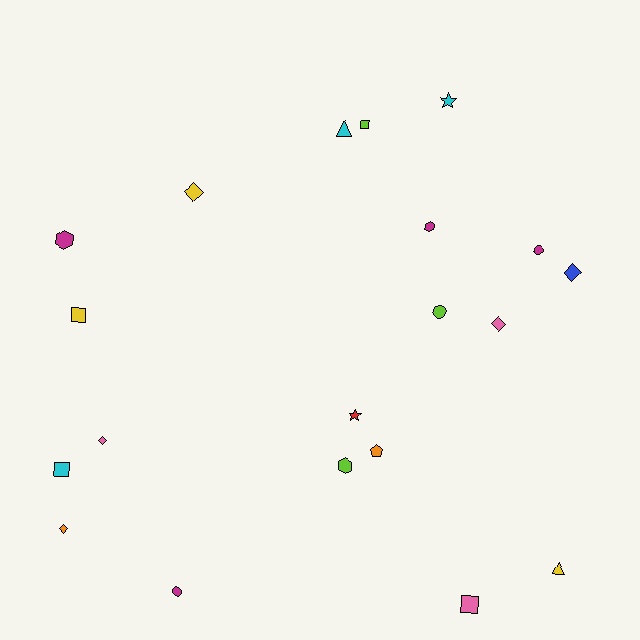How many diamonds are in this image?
There are 5 diamonds.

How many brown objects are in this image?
There are no brown objects.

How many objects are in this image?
There are 20 objects.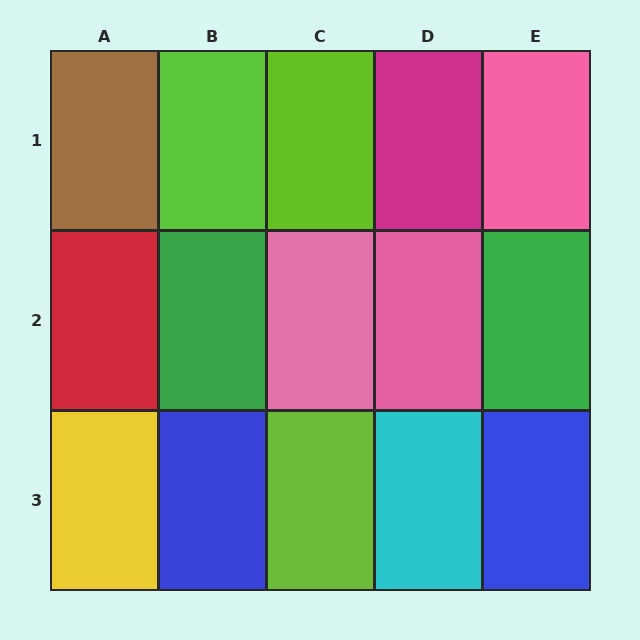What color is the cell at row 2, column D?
Pink.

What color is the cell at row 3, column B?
Blue.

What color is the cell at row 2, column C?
Pink.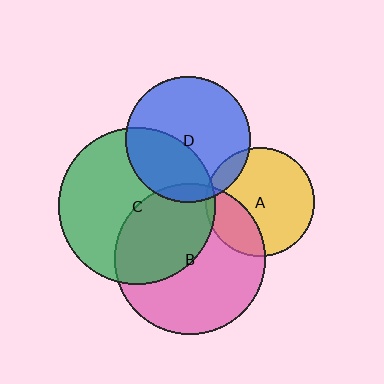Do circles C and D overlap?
Yes.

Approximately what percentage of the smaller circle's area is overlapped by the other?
Approximately 35%.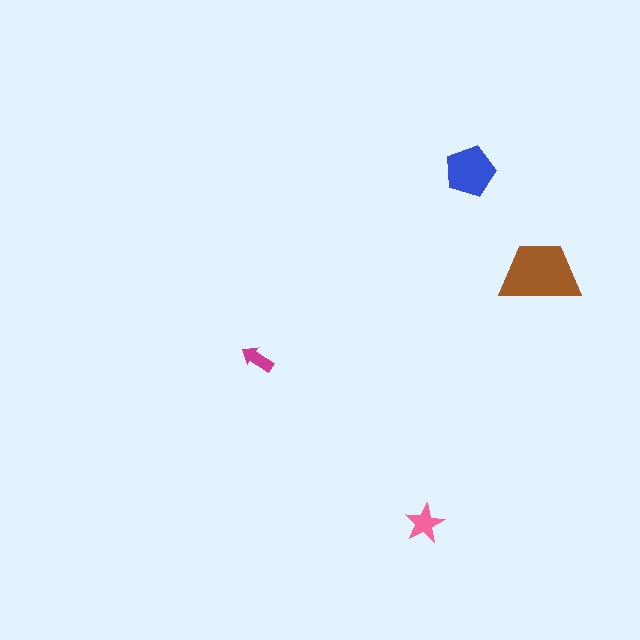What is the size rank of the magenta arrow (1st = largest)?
4th.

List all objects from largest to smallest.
The brown trapezoid, the blue pentagon, the pink star, the magenta arrow.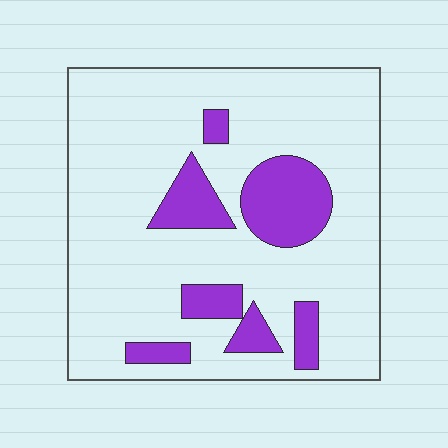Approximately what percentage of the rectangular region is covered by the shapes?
Approximately 20%.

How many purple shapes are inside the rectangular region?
7.